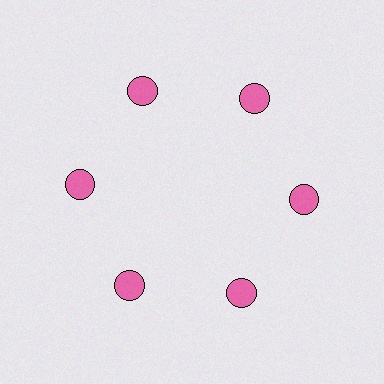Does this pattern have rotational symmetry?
Yes, this pattern has 6-fold rotational symmetry. It looks the same after rotating 60 degrees around the center.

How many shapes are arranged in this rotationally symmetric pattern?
There are 6 shapes, arranged in 6 groups of 1.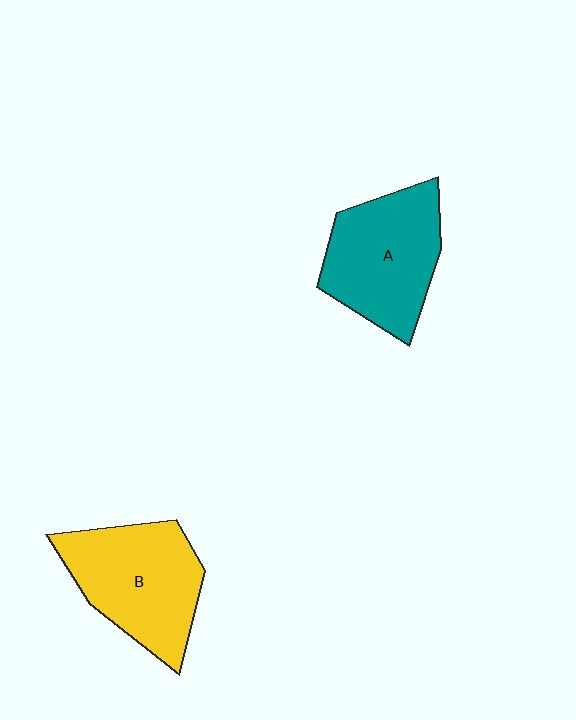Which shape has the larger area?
Shape B (yellow).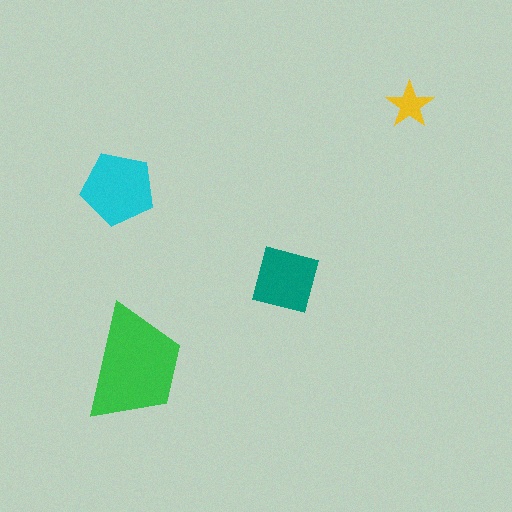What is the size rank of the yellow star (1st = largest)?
4th.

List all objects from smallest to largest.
The yellow star, the teal square, the cyan pentagon, the green trapezoid.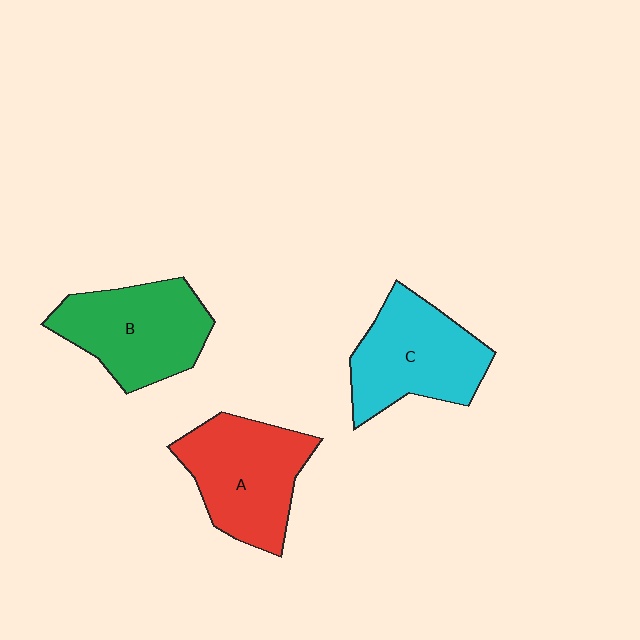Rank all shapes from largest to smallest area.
From largest to smallest: A (red), B (green), C (cyan).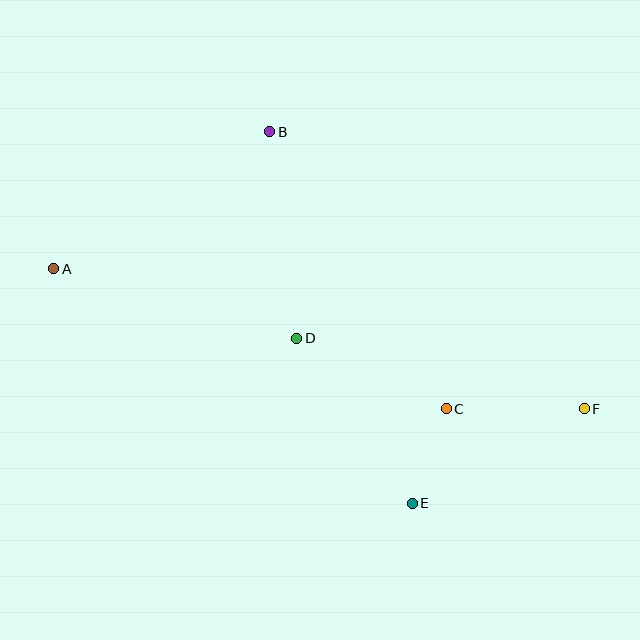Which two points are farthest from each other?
Points A and F are farthest from each other.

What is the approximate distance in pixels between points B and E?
The distance between B and E is approximately 398 pixels.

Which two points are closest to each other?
Points C and E are closest to each other.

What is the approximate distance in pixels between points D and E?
The distance between D and E is approximately 201 pixels.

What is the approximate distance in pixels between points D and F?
The distance between D and F is approximately 296 pixels.